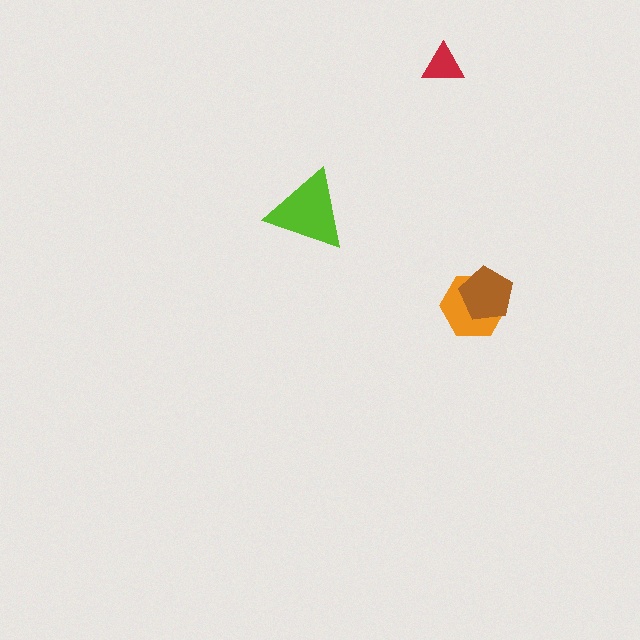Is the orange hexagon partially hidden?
Yes, it is partially covered by another shape.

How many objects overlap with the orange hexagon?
1 object overlaps with the orange hexagon.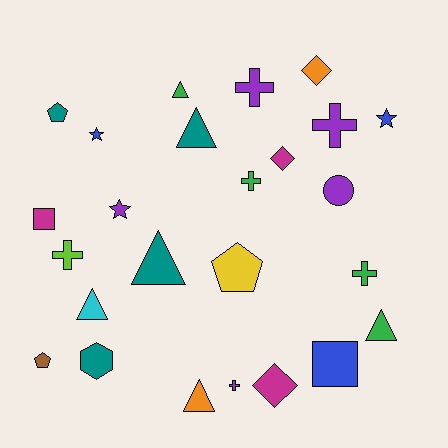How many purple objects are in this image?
There are 5 purple objects.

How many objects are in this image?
There are 25 objects.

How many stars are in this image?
There are 3 stars.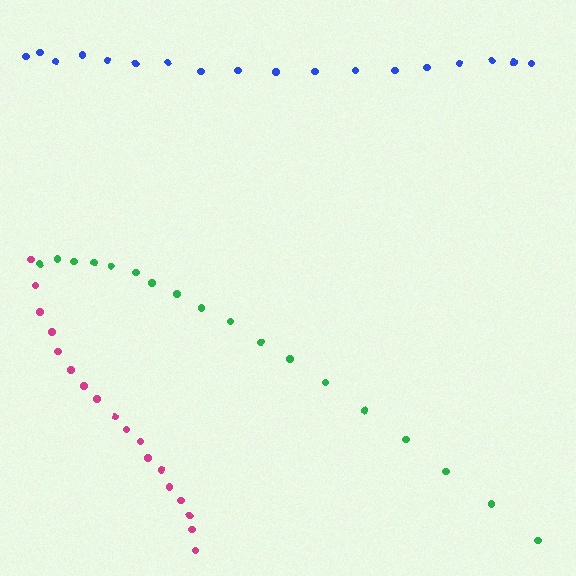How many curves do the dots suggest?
There are 3 distinct paths.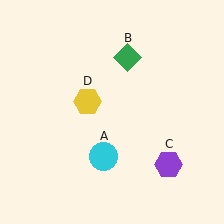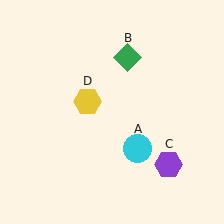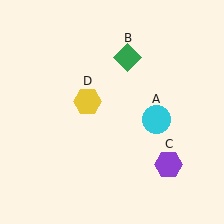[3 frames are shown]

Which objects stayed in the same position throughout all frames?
Green diamond (object B) and purple hexagon (object C) and yellow hexagon (object D) remained stationary.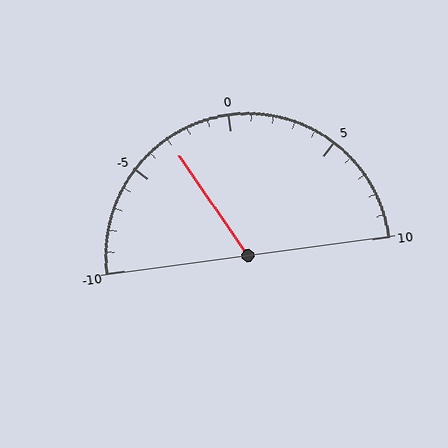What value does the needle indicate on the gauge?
The needle indicates approximately -3.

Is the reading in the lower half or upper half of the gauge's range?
The reading is in the lower half of the range (-10 to 10).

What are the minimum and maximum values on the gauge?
The gauge ranges from -10 to 10.